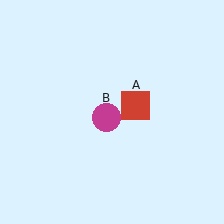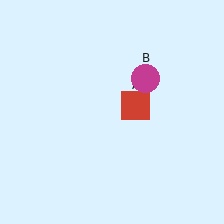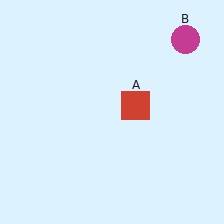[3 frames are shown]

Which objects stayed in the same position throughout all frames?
Red square (object A) remained stationary.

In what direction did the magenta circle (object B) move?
The magenta circle (object B) moved up and to the right.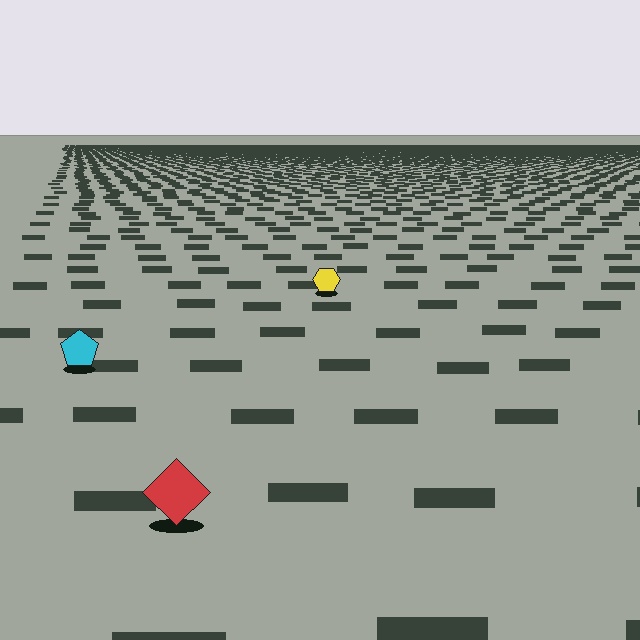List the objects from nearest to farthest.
From nearest to farthest: the red diamond, the cyan pentagon, the yellow hexagon.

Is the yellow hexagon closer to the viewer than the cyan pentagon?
No. The cyan pentagon is closer — you can tell from the texture gradient: the ground texture is coarser near it.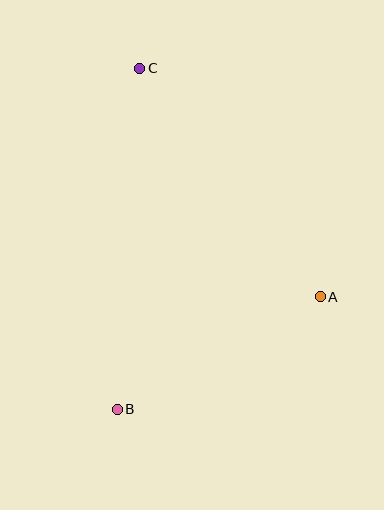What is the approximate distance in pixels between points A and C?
The distance between A and C is approximately 291 pixels.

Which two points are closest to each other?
Points A and B are closest to each other.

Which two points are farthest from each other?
Points B and C are farthest from each other.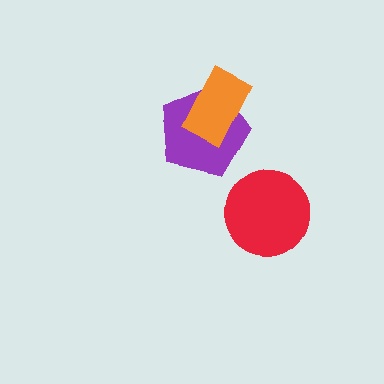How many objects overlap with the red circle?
0 objects overlap with the red circle.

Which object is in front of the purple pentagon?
The orange rectangle is in front of the purple pentagon.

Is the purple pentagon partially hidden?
Yes, it is partially covered by another shape.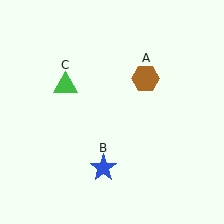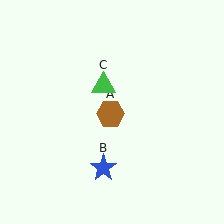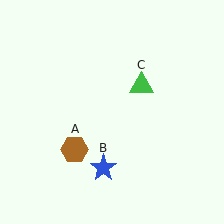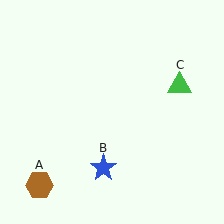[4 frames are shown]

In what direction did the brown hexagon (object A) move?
The brown hexagon (object A) moved down and to the left.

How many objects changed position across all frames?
2 objects changed position: brown hexagon (object A), green triangle (object C).